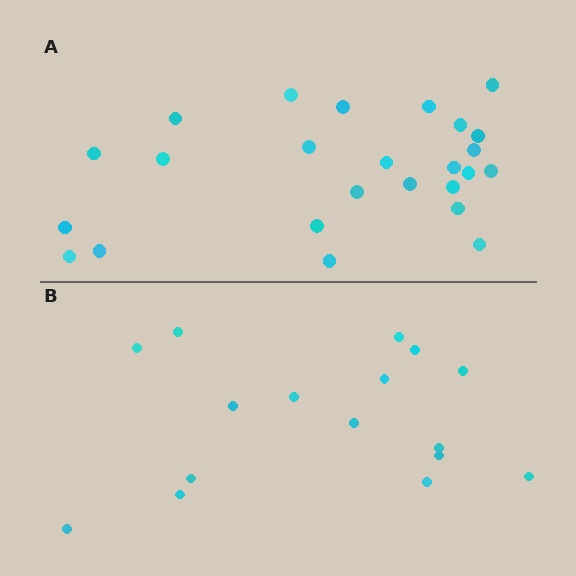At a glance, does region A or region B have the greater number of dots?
Region A (the top region) has more dots.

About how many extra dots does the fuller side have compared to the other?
Region A has roughly 8 or so more dots than region B.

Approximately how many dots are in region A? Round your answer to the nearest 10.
About 20 dots. (The exact count is 25, which rounds to 20.)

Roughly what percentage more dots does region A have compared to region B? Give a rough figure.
About 55% more.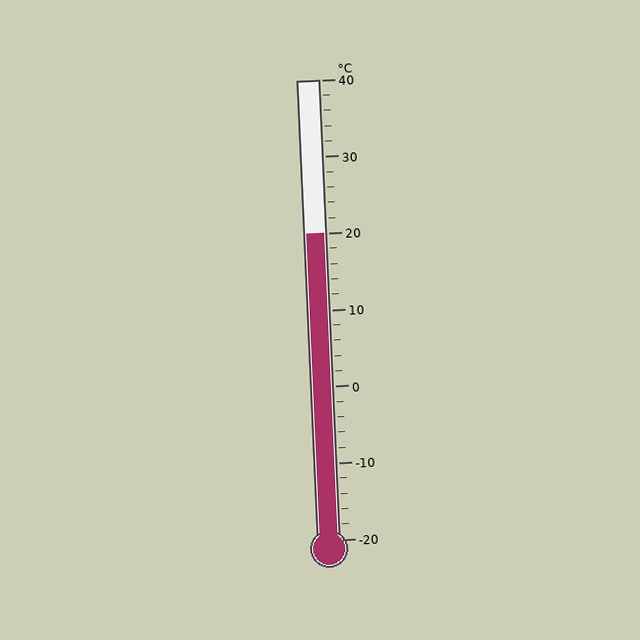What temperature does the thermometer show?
The thermometer shows approximately 20°C.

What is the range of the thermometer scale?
The thermometer scale ranges from -20°C to 40°C.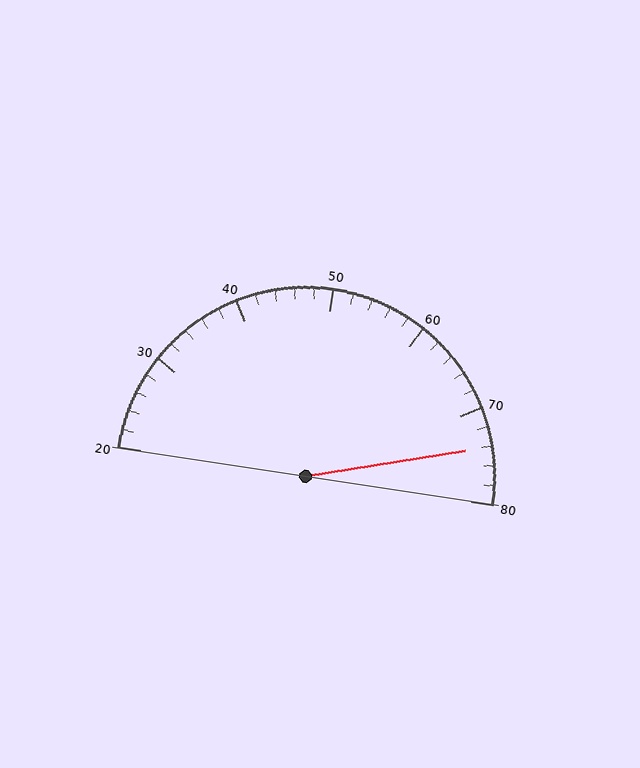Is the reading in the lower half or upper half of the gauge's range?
The reading is in the upper half of the range (20 to 80).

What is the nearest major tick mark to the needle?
The nearest major tick mark is 70.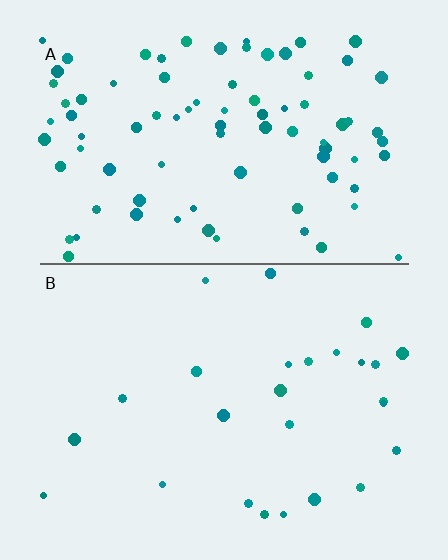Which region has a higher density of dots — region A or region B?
A (the top).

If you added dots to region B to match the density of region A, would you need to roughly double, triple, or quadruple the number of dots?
Approximately triple.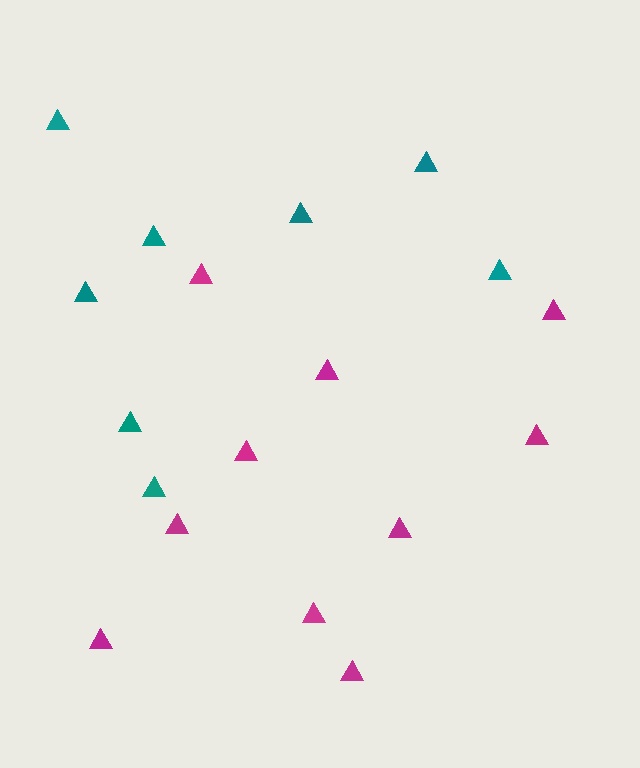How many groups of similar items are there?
There are 2 groups: one group of magenta triangles (10) and one group of teal triangles (8).